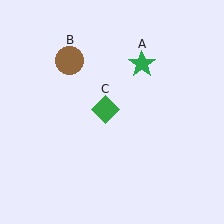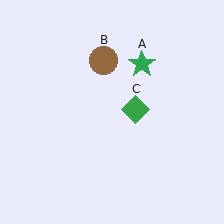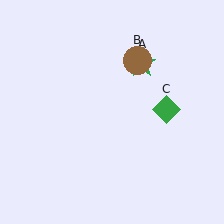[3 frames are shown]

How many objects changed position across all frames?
2 objects changed position: brown circle (object B), green diamond (object C).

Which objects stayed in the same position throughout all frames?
Green star (object A) remained stationary.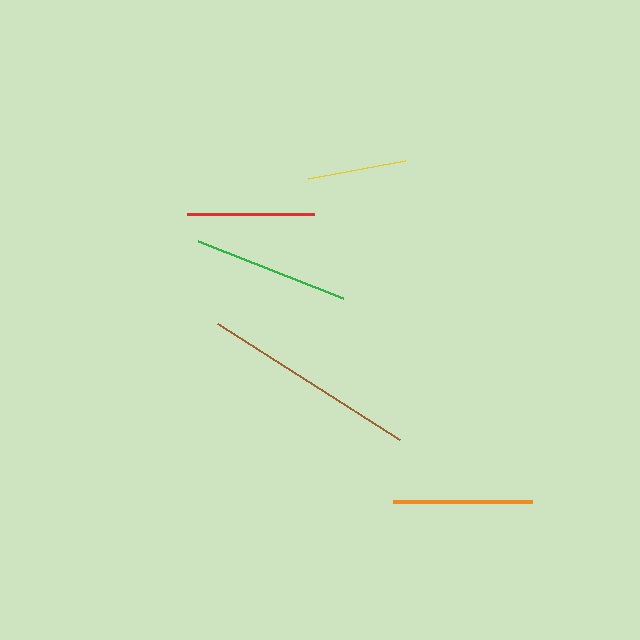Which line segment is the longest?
The brown line is the longest at approximately 216 pixels.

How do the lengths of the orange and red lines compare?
The orange and red lines are approximately the same length.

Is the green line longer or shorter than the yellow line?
The green line is longer than the yellow line.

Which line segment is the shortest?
The yellow line is the shortest at approximately 99 pixels.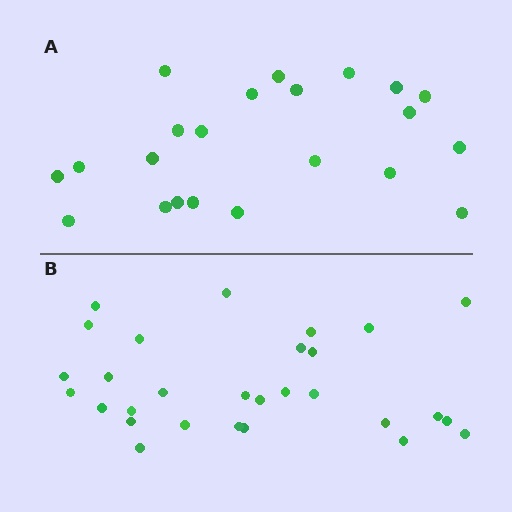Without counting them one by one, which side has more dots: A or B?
Region B (the bottom region) has more dots.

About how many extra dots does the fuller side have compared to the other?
Region B has roughly 8 or so more dots than region A.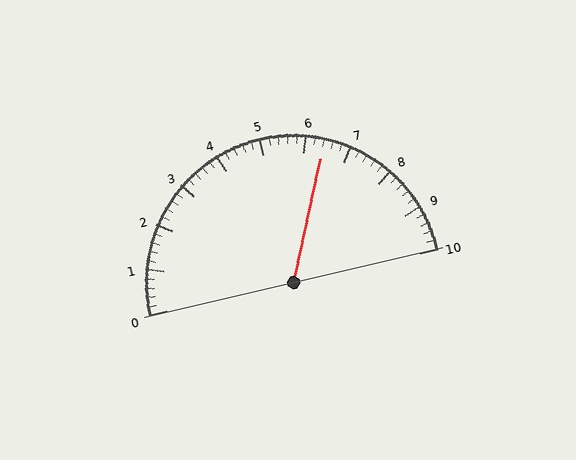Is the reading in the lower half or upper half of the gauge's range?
The reading is in the upper half of the range (0 to 10).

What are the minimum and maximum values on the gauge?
The gauge ranges from 0 to 10.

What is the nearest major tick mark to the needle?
The nearest major tick mark is 6.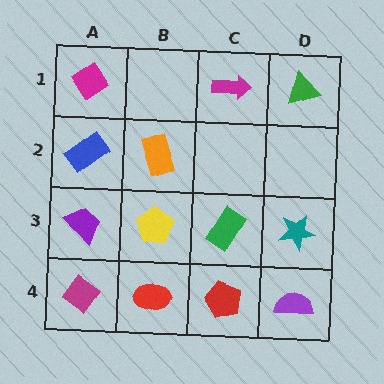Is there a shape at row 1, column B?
No, that cell is empty.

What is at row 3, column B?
A yellow pentagon.